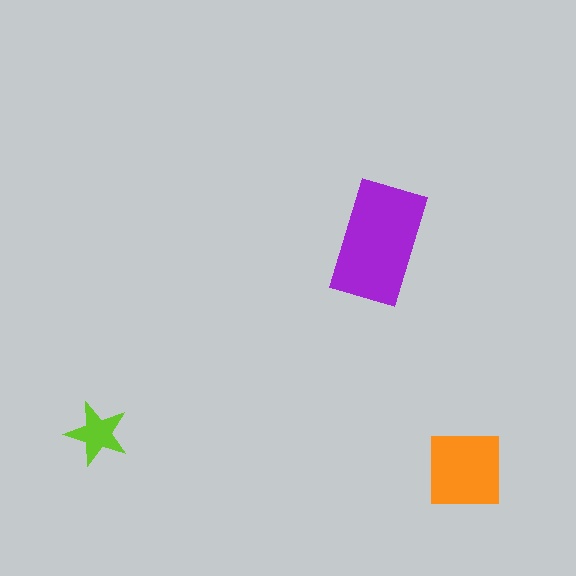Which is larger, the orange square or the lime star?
The orange square.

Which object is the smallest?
The lime star.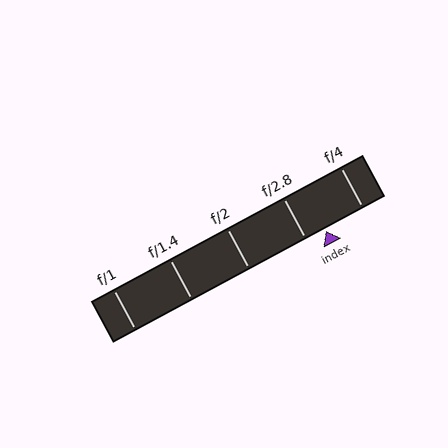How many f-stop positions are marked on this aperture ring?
There are 5 f-stop positions marked.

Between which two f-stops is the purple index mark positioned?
The index mark is between f/2.8 and f/4.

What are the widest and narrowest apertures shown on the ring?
The widest aperture shown is f/1 and the narrowest is f/4.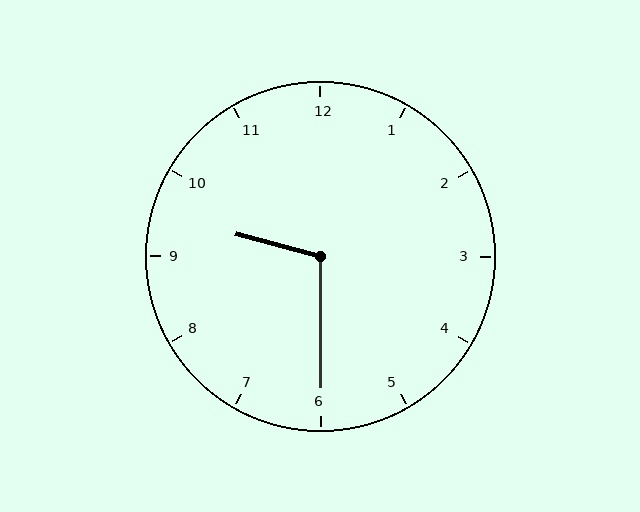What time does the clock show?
9:30.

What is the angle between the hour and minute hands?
Approximately 105 degrees.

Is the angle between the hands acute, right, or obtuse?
It is obtuse.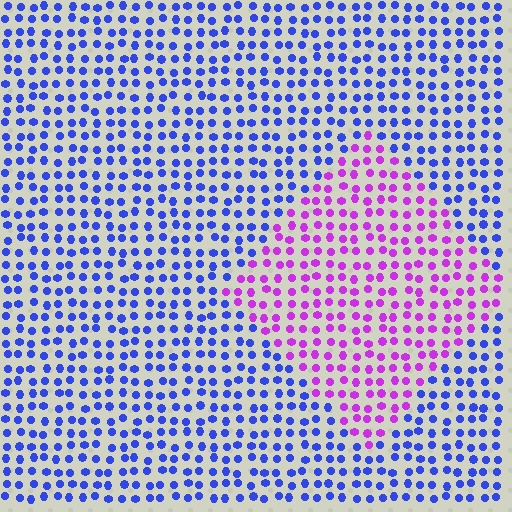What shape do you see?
I see a diamond.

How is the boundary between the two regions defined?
The boundary is defined purely by a slight shift in hue (about 59 degrees). Spacing, size, and orientation are identical on both sides.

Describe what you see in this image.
The image is filled with small blue elements in a uniform arrangement. A diamond-shaped region is visible where the elements are tinted to a slightly different hue, forming a subtle color boundary.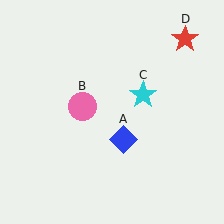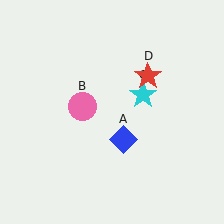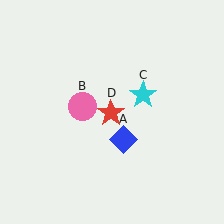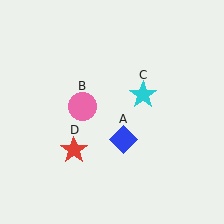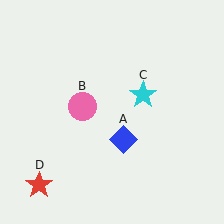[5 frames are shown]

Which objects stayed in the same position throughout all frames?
Blue diamond (object A) and pink circle (object B) and cyan star (object C) remained stationary.